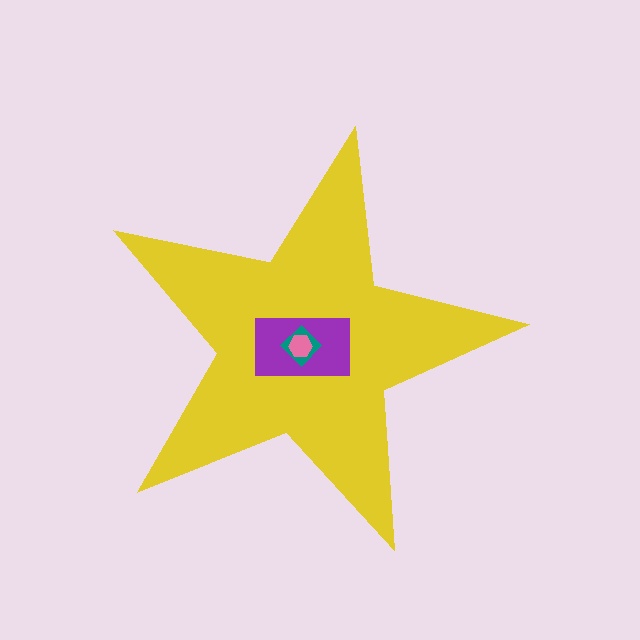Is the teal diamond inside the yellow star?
Yes.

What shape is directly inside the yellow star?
The purple rectangle.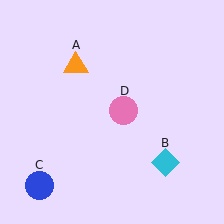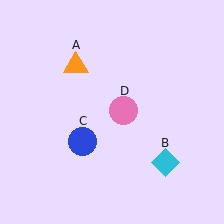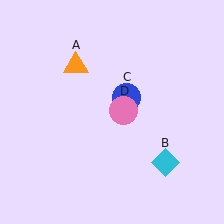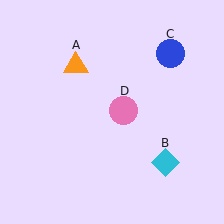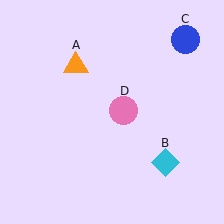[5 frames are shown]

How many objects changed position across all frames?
1 object changed position: blue circle (object C).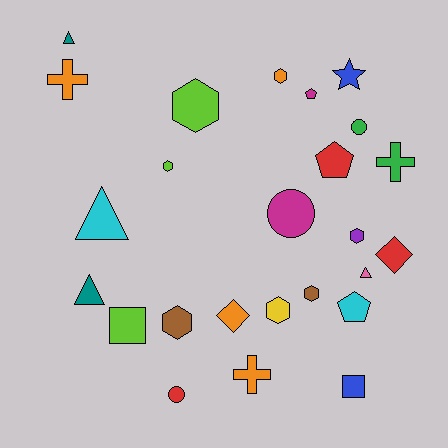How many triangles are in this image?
There are 4 triangles.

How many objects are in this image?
There are 25 objects.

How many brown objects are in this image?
There are 2 brown objects.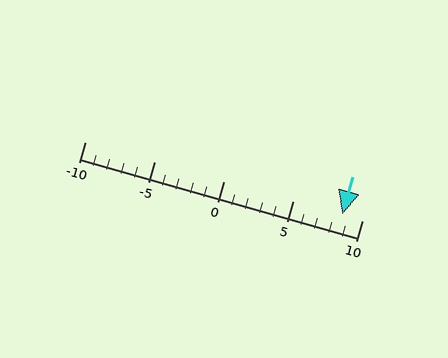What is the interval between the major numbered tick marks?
The major tick marks are spaced 5 units apart.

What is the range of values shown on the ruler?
The ruler shows values from -10 to 10.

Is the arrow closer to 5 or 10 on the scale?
The arrow is closer to 10.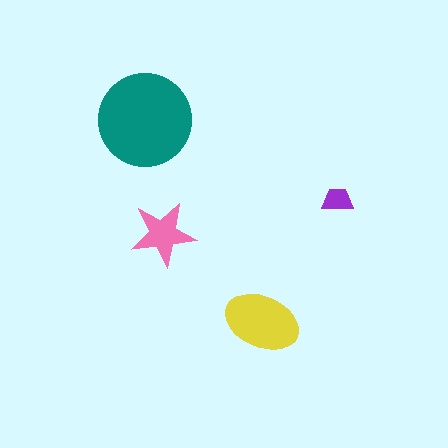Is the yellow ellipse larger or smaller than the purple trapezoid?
Larger.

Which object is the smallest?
The purple trapezoid.